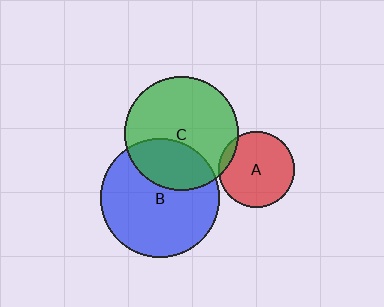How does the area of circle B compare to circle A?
Approximately 2.4 times.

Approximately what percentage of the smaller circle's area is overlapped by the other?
Approximately 10%.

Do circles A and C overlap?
Yes.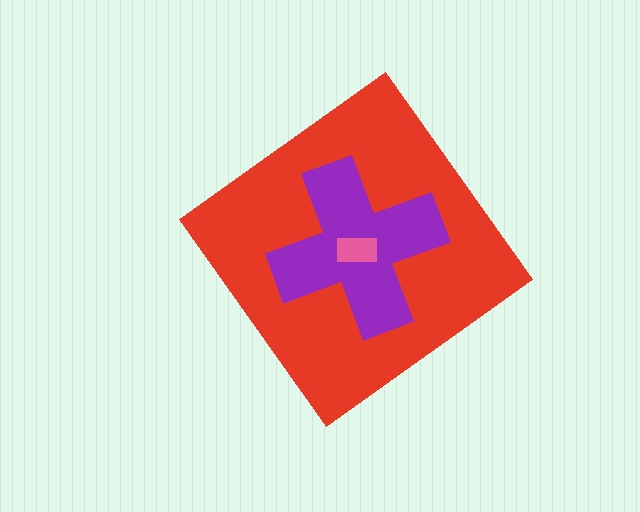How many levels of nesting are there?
3.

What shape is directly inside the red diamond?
The purple cross.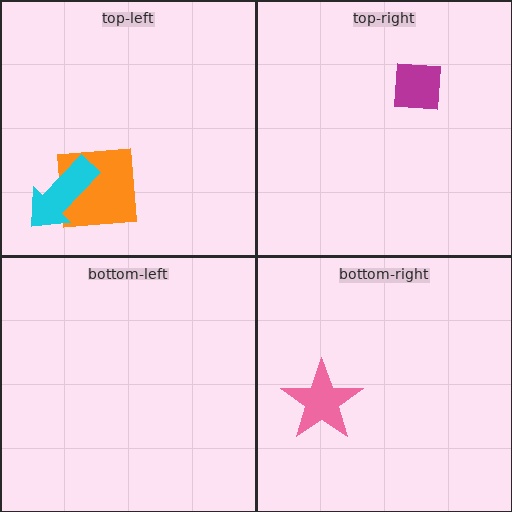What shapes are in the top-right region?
The magenta square.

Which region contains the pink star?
The bottom-right region.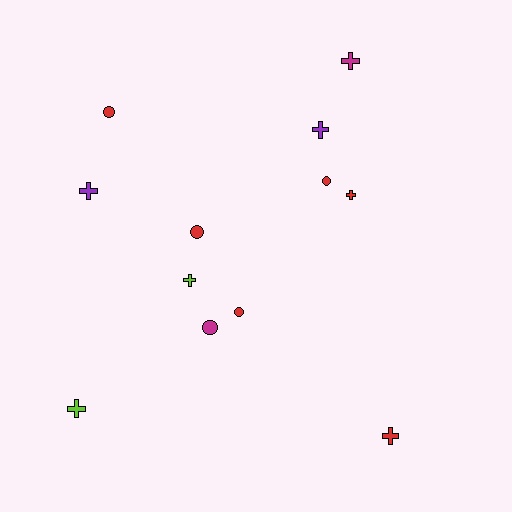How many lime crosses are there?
There are 2 lime crosses.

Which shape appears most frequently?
Cross, with 7 objects.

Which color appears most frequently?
Red, with 6 objects.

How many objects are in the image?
There are 12 objects.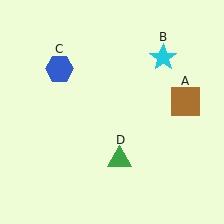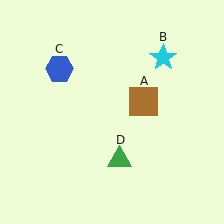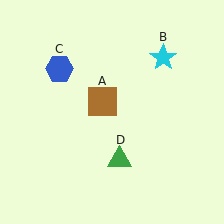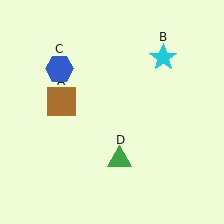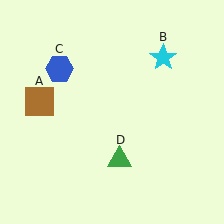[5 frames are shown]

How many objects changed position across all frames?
1 object changed position: brown square (object A).